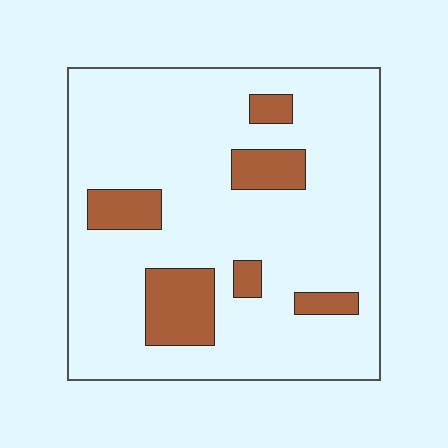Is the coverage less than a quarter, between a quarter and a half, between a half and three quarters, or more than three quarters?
Less than a quarter.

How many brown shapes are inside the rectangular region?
6.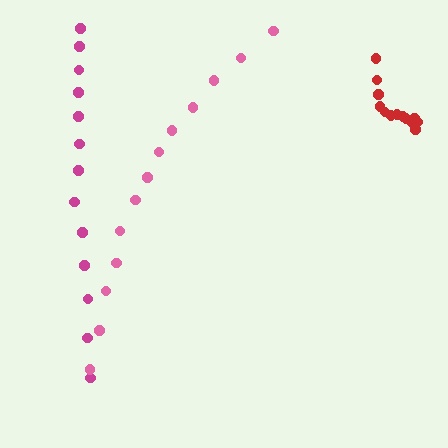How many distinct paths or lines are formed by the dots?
There are 3 distinct paths.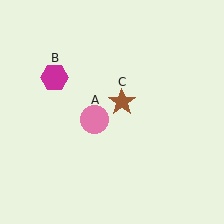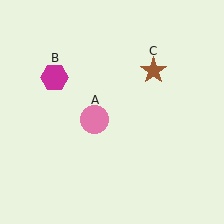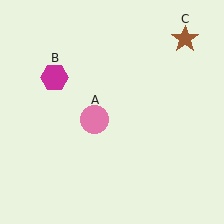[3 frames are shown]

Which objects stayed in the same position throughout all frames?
Pink circle (object A) and magenta hexagon (object B) remained stationary.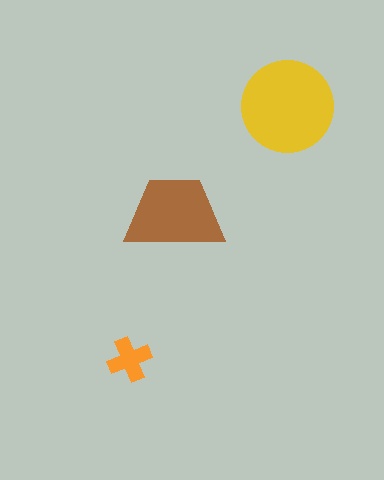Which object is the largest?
The yellow circle.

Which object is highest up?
The yellow circle is topmost.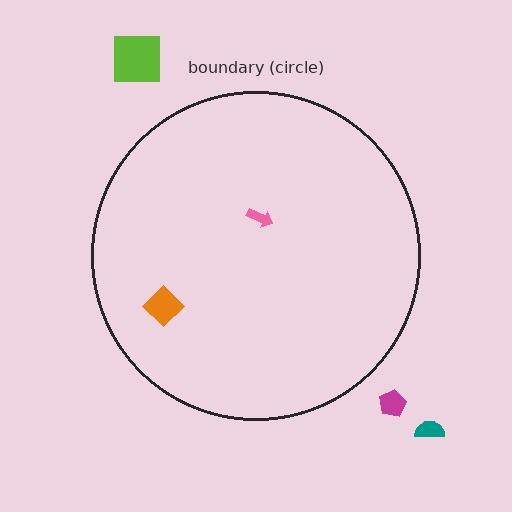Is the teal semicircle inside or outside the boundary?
Outside.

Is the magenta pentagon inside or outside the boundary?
Outside.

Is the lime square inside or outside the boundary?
Outside.